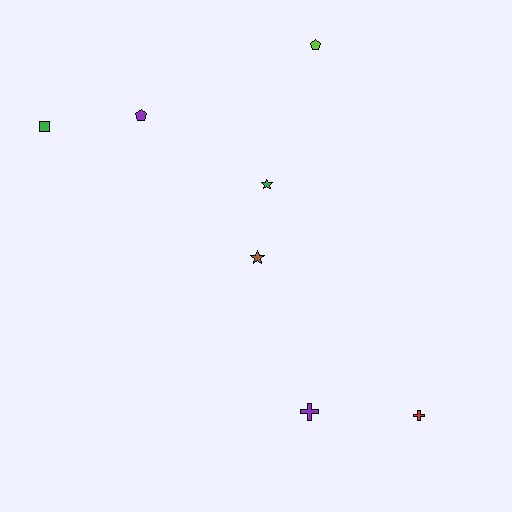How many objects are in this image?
There are 7 objects.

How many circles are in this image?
There are no circles.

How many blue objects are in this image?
There are no blue objects.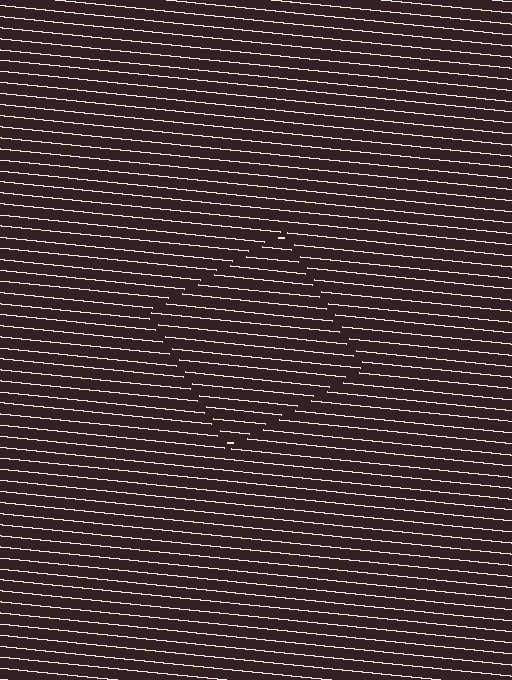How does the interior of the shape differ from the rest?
The interior of the shape contains the same grating, shifted by half a period — the contour is defined by the phase discontinuity where line-ends from the inner and outer gratings abut.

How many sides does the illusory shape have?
4 sides — the line-ends trace a square.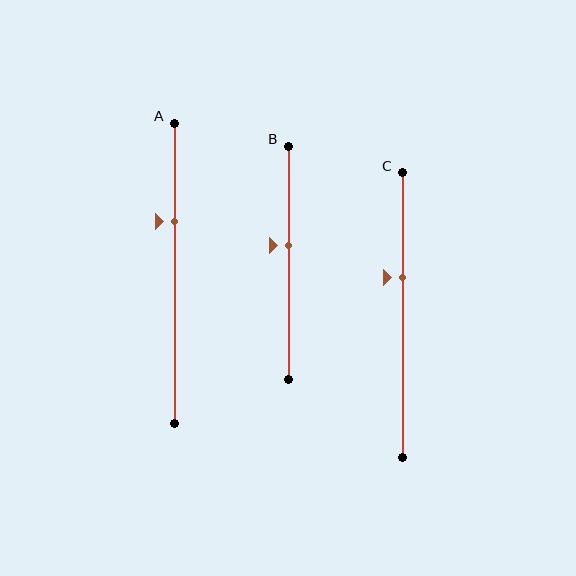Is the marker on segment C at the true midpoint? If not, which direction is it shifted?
No, the marker on segment C is shifted upward by about 13% of the segment length.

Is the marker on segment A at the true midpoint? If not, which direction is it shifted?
No, the marker on segment A is shifted upward by about 17% of the segment length.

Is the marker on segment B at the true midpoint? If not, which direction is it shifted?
No, the marker on segment B is shifted upward by about 7% of the segment length.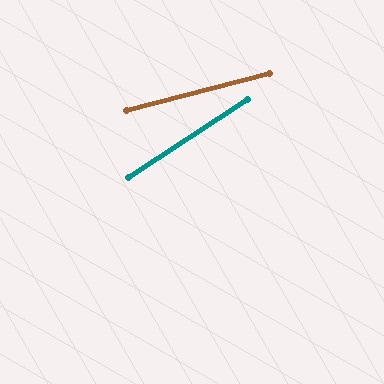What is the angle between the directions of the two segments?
Approximately 18 degrees.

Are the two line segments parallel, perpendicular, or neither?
Neither parallel nor perpendicular — they differ by about 18°.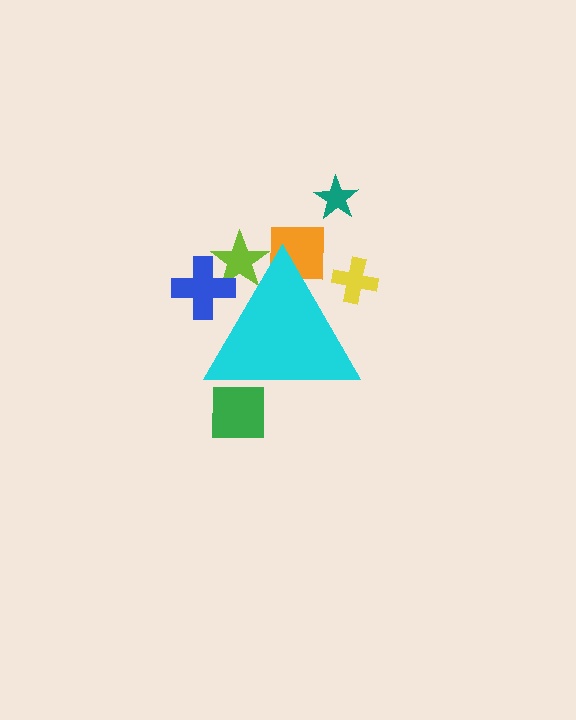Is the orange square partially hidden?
Yes, the orange square is partially hidden behind the cyan triangle.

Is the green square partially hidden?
Yes, the green square is partially hidden behind the cyan triangle.